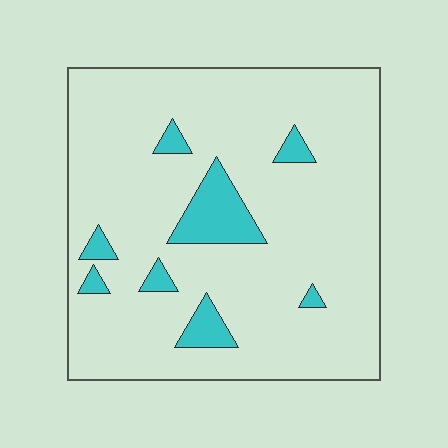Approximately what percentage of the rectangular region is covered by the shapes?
Approximately 10%.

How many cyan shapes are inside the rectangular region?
8.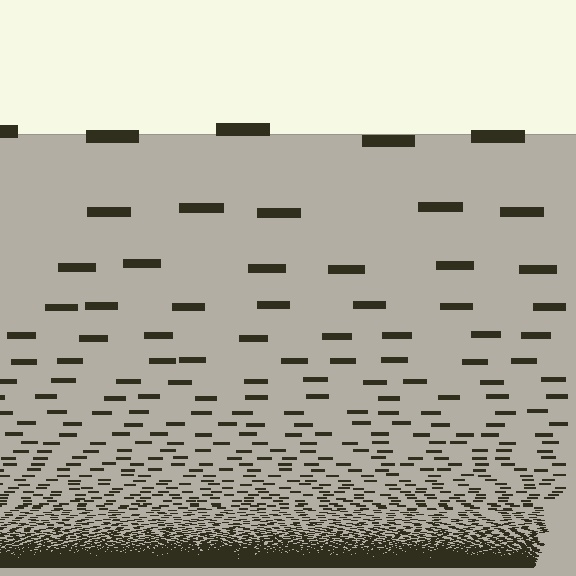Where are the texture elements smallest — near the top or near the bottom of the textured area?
Near the bottom.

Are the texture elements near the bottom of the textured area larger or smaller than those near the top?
Smaller. The gradient is inverted — elements near the bottom are smaller and denser.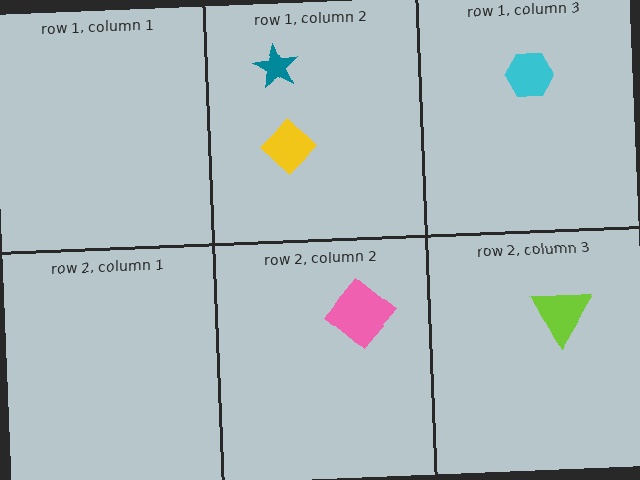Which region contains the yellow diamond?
The row 1, column 2 region.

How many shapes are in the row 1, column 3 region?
1.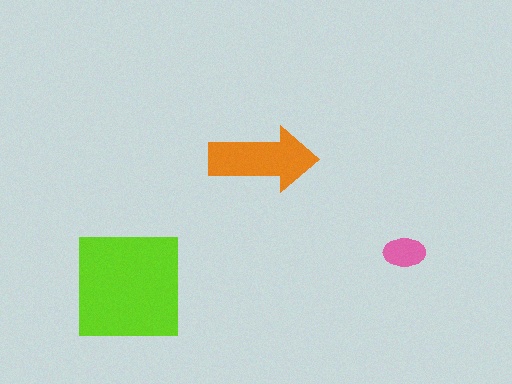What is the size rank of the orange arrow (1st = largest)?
2nd.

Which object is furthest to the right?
The pink ellipse is rightmost.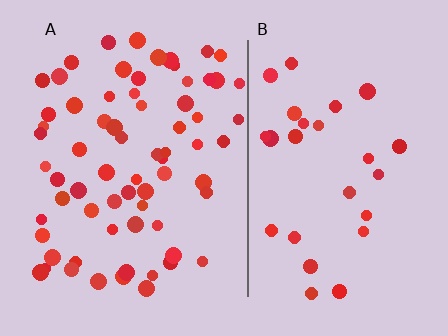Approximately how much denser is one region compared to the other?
Approximately 2.5× — region A over region B.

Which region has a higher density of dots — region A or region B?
A (the left).